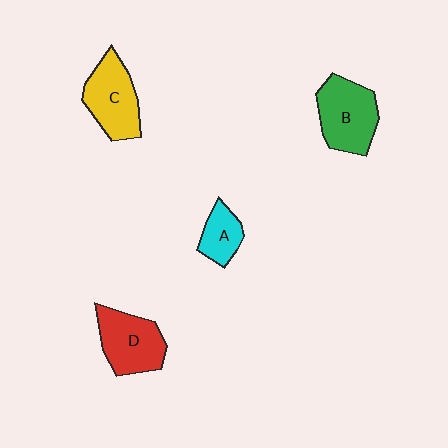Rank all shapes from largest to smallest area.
From largest to smallest: B (green), C (yellow), D (red), A (cyan).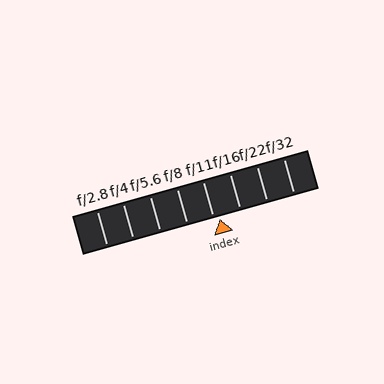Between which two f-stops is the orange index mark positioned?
The index mark is between f/11 and f/16.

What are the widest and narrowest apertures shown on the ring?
The widest aperture shown is f/2.8 and the narrowest is f/32.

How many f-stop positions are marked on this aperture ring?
There are 8 f-stop positions marked.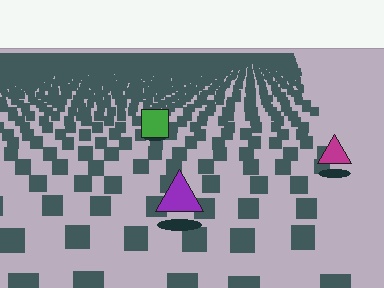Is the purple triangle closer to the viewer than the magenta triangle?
Yes. The purple triangle is closer — you can tell from the texture gradient: the ground texture is coarser near it.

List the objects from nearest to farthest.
From nearest to farthest: the purple triangle, the magenta triangle, the green square.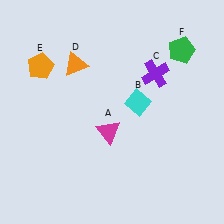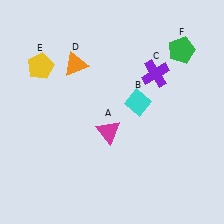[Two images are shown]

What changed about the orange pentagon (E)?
In Image 1, E is orange. In Image 2, it changed to yellow.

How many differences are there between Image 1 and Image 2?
There is 1 difference between the two images.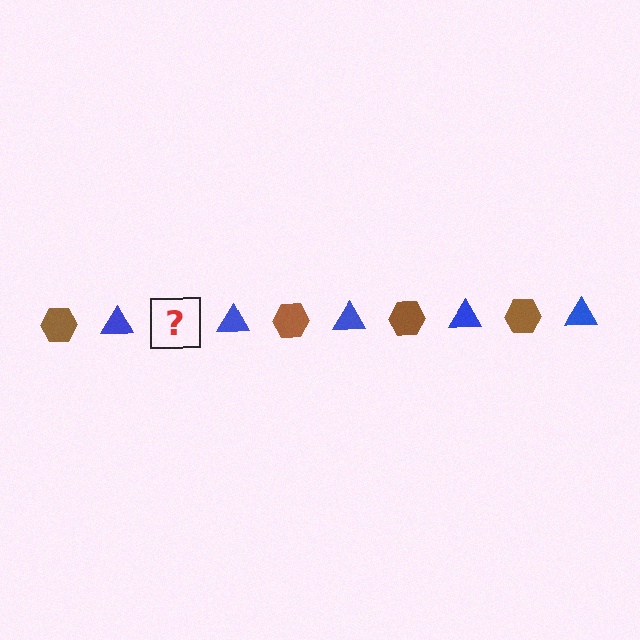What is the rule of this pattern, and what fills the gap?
The rule is that the pattern alternates between brown hexagon and blue triangle. The gap should be filled with a brown hexagon.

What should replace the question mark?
The question mark should be replaced with a brown hexagon.